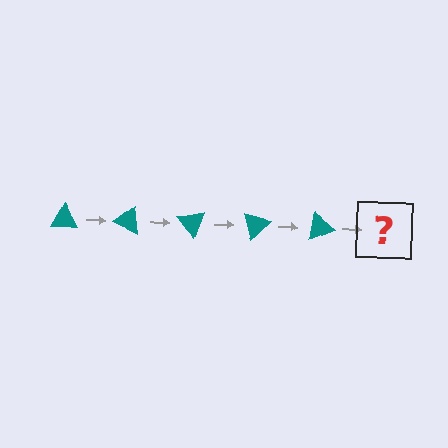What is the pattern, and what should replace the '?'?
The pattern is that the triangle rotates 25 degrees each step. The '?' should be a teal triangle rotated 125 degrees.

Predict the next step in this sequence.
The next step is a teal triangle rotated 125 degrees.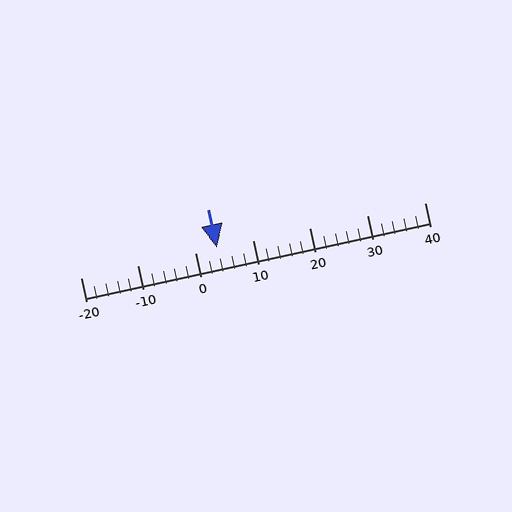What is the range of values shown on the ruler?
The ruler shows values from -20 to 40.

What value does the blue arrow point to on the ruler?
The blue arrow points to approximately 4.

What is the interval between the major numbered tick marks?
The major tick marks are spaced 10 units apart.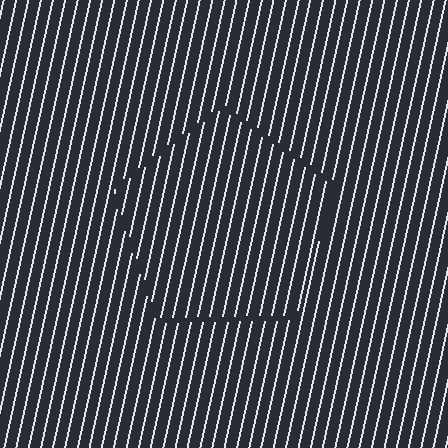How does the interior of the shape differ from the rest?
The interior of the shape contains the same grating, shifted by half a period — the contour is defined by the phase discontinuity where line-ends from the inner and outer gratings abut.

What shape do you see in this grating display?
An illusory pentagon. The interior of the shape contains the same grating, shifted by half a period — the contour is defined by the phase discontinuity where line-ends from the inner and outer gratings abut.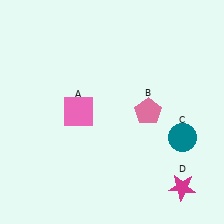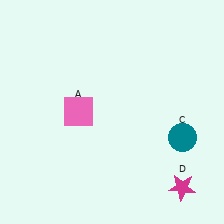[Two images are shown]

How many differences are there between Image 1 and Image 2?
There is 1 difference between the two images.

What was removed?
The pink pentagon (B) was removed in Image 2.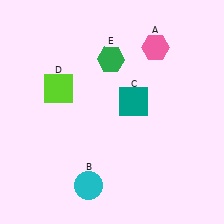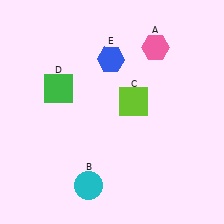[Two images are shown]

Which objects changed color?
C changed from teal to lime. D changed from lime to green. E changed from green to blue.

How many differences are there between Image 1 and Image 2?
There are 3 differences between the two images.